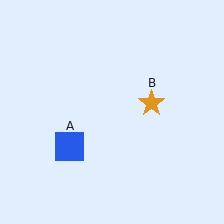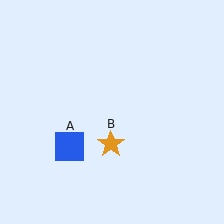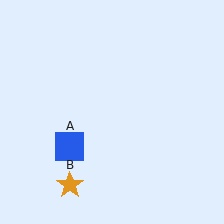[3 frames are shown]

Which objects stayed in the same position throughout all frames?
Blue square (object A) remained stationary.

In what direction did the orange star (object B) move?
The orange star (object B) moved down and to the left.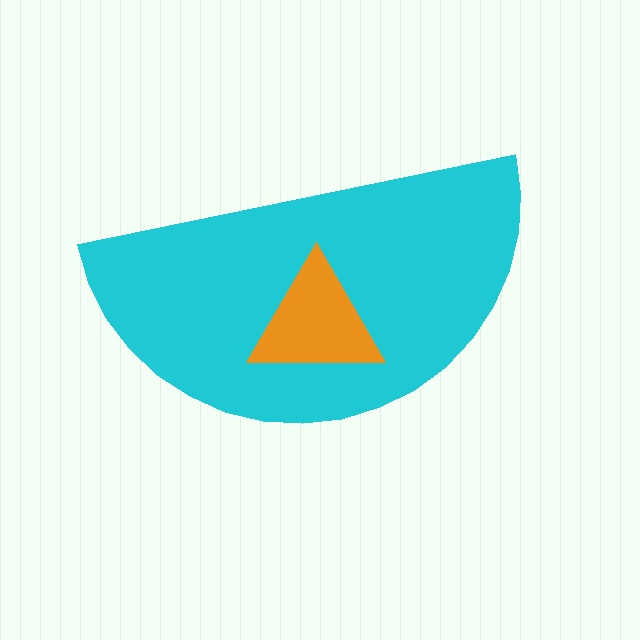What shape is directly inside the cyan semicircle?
The orange triangle.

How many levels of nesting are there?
2.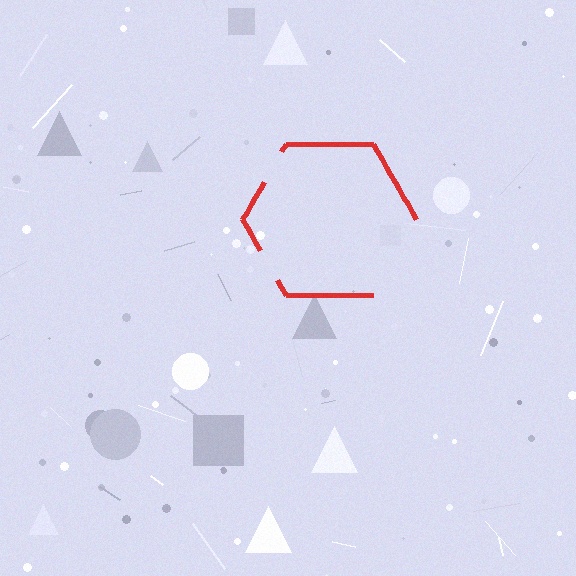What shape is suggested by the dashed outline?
The dashed outline suggests a hexagon.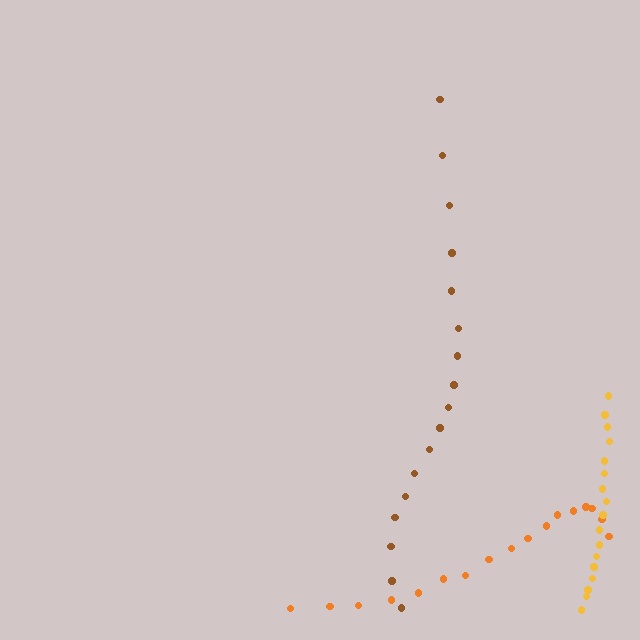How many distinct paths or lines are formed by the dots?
There are 3 distinct paths.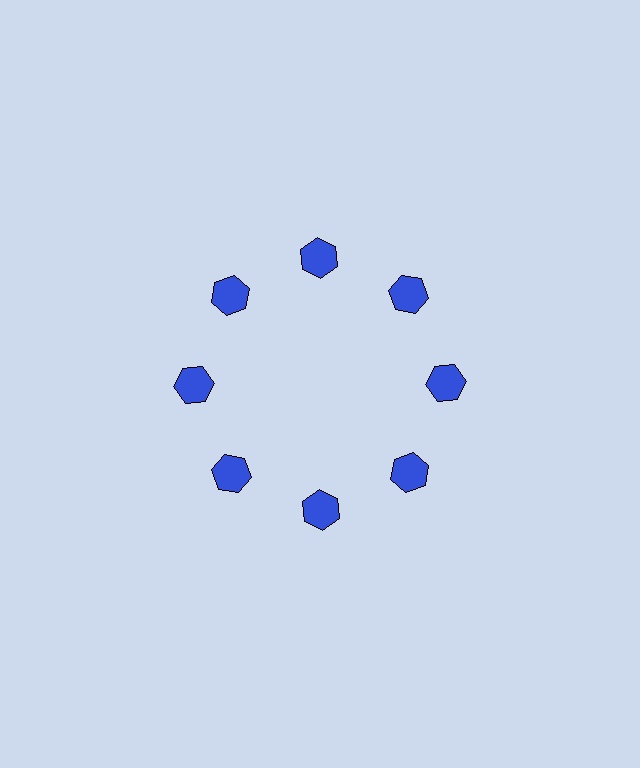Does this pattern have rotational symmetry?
Yes, this pattern has 8-fold rotational symmetry. It looks the same after rotating 45 degrees around the center.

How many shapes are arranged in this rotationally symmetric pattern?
There are 8 shapes, arranged in 8 groups of 1.